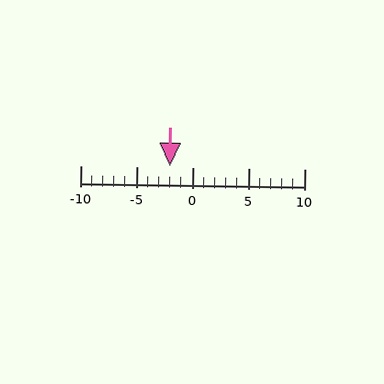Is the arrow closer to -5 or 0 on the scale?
The arrow is closer to 0.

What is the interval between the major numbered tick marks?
The major tick marks are spaced 5 units apart.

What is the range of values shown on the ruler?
The ruler shows values from -10 to 10.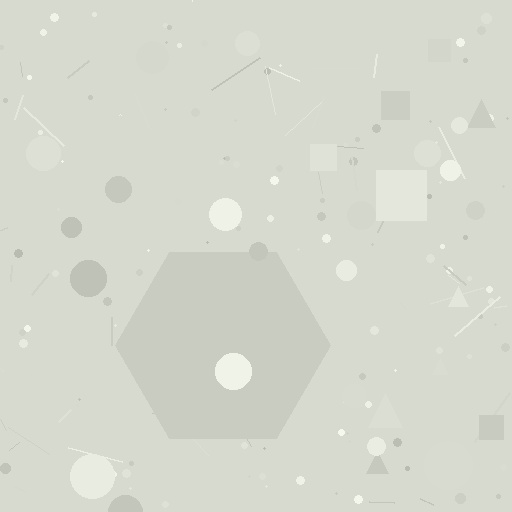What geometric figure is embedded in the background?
A hexagon is embedded in the background.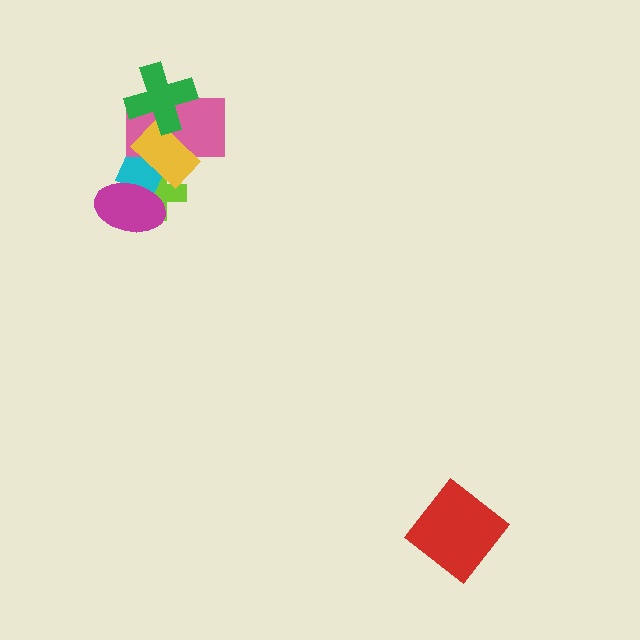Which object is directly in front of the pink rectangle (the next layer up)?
The yellow rectangle is directly in front of the pink rectangle.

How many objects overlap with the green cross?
2 objects overlap with the green cross.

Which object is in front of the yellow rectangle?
The green cross is in front of the yellow rectangle.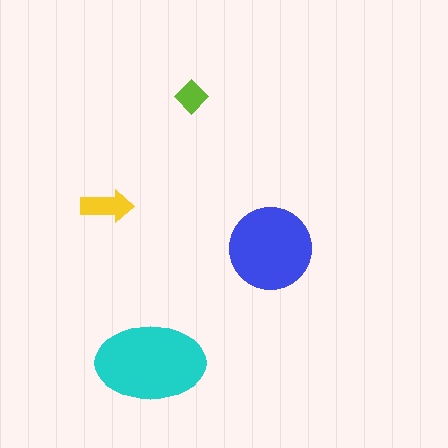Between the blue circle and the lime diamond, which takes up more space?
The blue circle.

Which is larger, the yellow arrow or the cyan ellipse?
The cyan ellipse.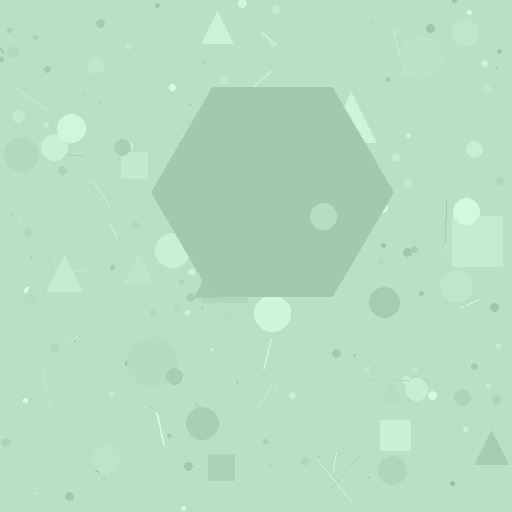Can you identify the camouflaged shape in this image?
The camouflaged shape is a hexagon.